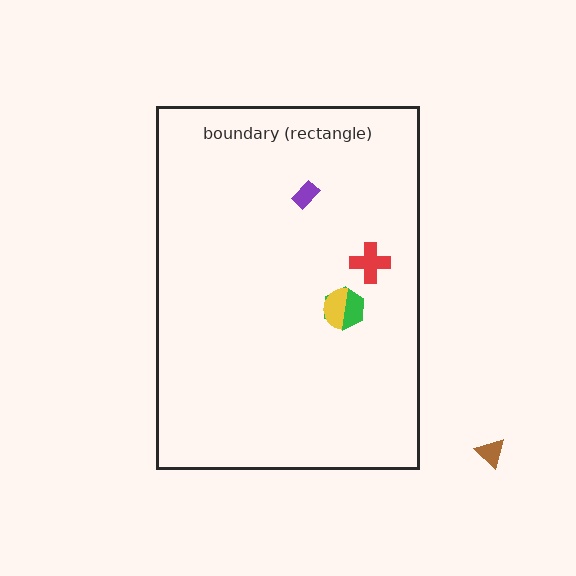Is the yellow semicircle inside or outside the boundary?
Inside.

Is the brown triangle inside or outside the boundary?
Outside.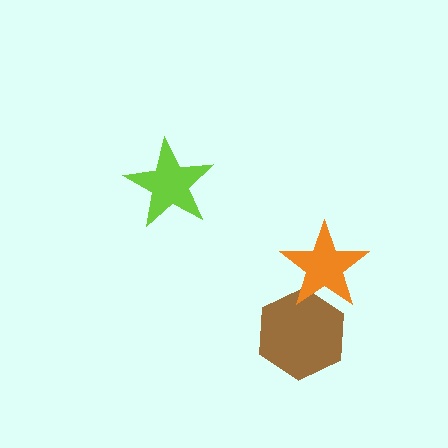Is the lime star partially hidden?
No, no other shape covers it.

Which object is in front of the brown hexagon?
The orange star is in front of the brown hexagon.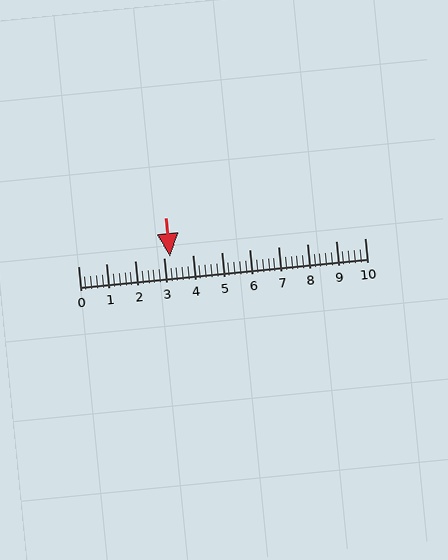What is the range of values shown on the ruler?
The ruler shows values from 0 to 10.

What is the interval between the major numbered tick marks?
The major tick marks are spaced 1 units apart.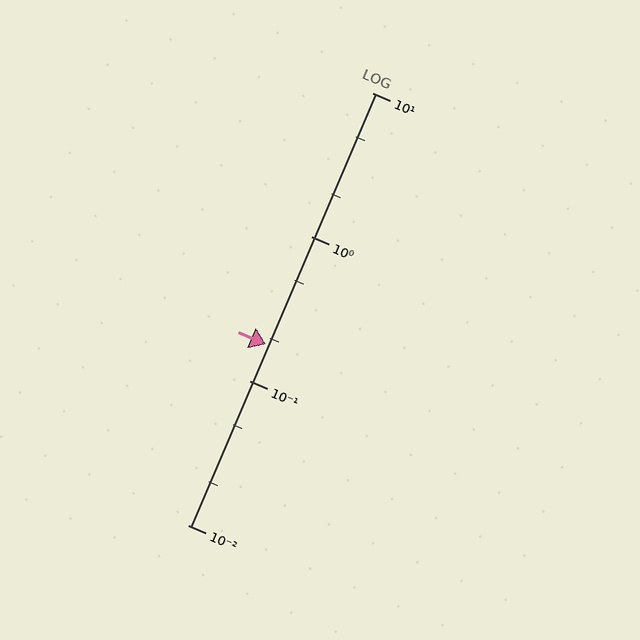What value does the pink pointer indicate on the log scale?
The pointer indicates approximately 0.18.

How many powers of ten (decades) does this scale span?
The scale spans 3 decades, from 0.01 to 10.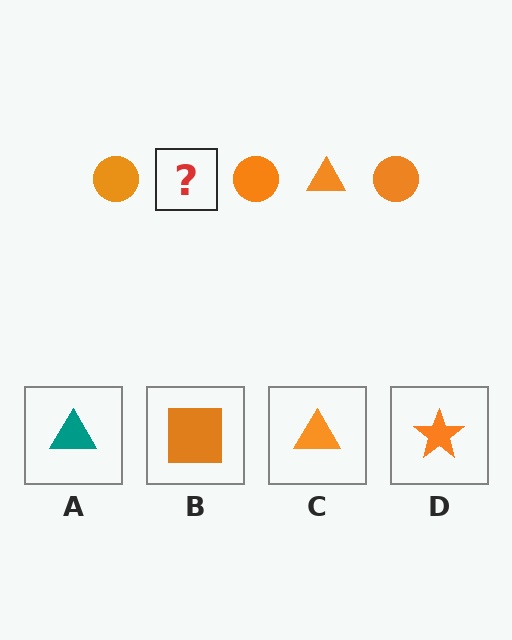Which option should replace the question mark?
Option C.